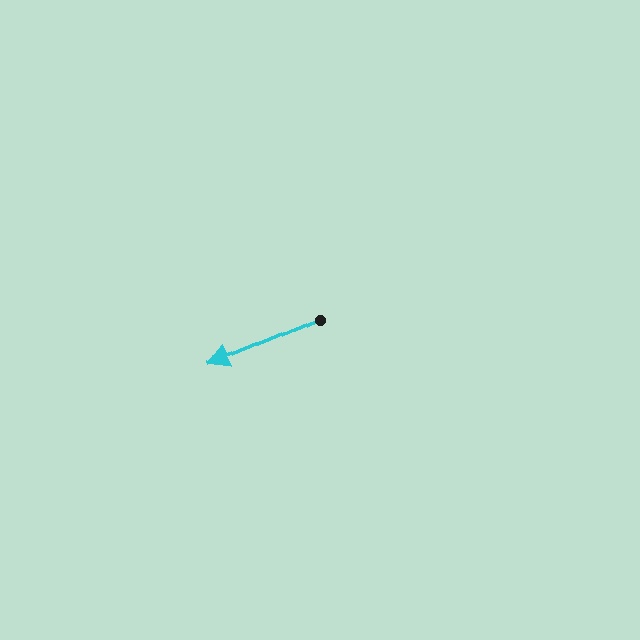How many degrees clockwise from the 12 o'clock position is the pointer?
Approximately 247 degrees.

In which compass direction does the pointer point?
Southwest.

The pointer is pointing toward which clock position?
Roughly 8 o'clock.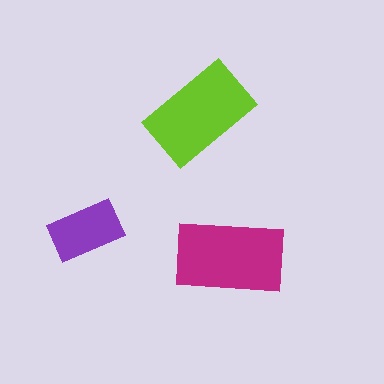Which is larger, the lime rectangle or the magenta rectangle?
The magenta one.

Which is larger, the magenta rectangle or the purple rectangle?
The magenta one.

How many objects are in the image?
There are 3 objects in the image.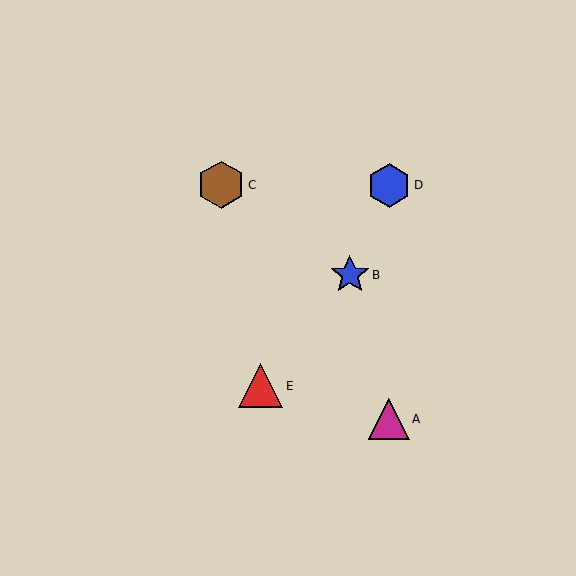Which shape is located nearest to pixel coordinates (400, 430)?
The magenta triangle (labeled A) at (389, 419) is nearest to that location.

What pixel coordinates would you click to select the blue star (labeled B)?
Click at (350, 275) to select the blue star B.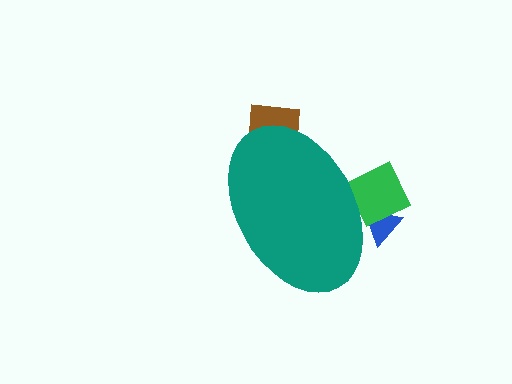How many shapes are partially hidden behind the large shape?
3 shapes are partially hidden.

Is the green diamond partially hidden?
Yes, the green diamond is partially hidden behind the teal ellipse.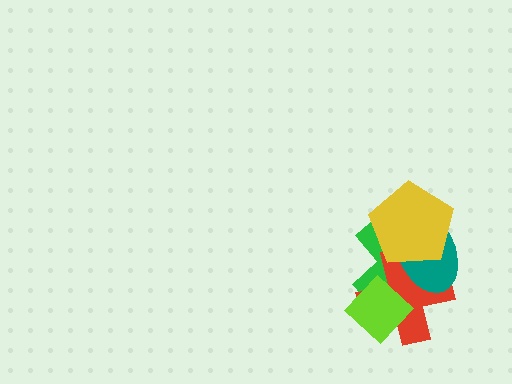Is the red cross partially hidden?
Yes, it is partially covered by another shape.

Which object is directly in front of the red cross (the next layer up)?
The teal ellipse is directly in front of the red cross.